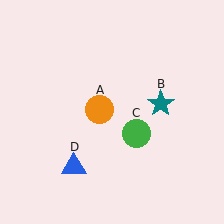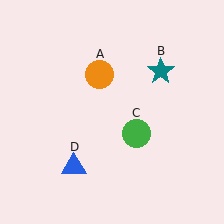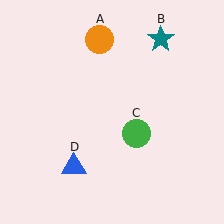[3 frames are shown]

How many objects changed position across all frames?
2 objects changed position: orange circle (object A), teal star (object B).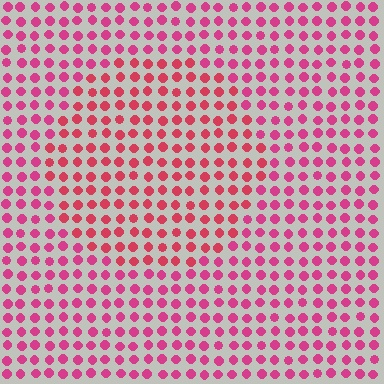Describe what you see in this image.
The image is filled with small magenta elements in a uniform arrangement. A circle-shaped region is visible where the elements are tinted to a slightly different hue, forming a subtle color boundary.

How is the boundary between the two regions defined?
The boundary is defined purely by a slight shift in hue (about 19 degrees). Spacing, size, and orientation are identical on both sides.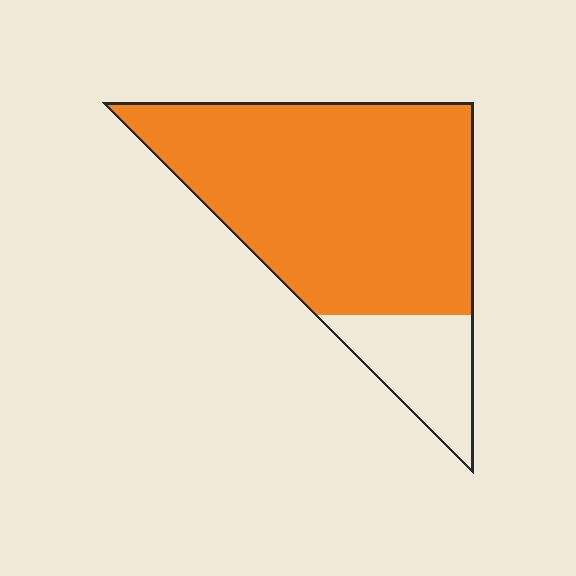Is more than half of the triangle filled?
Yes.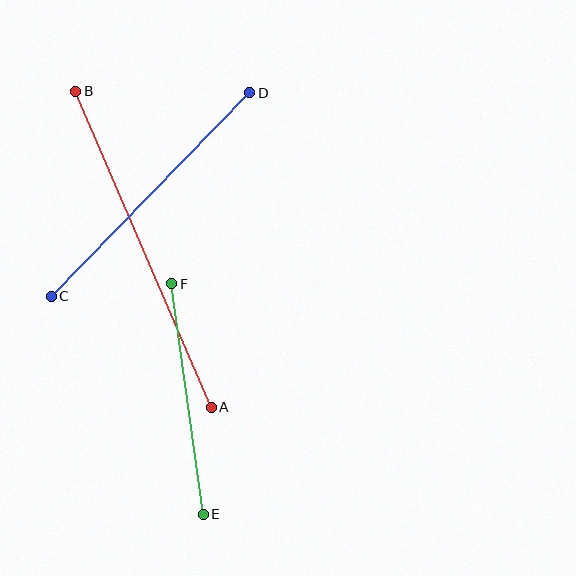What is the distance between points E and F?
The distance is approximately 232 pixels.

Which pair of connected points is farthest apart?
Points A and B are farthest apart.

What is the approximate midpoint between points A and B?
The midpoint is at approximately (143, 249) pixels.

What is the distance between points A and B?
The distance is approximately 344 pixels.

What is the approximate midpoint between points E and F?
The midpoint is at approximately (188, 399) pixels.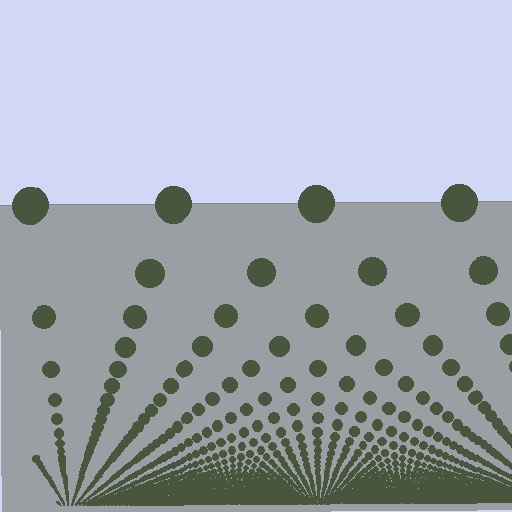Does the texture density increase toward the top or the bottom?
Density increases toward the bottom.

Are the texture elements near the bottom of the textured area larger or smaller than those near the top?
Smaller. The gradient is inverted — elements near the bottom are smaller and denser.